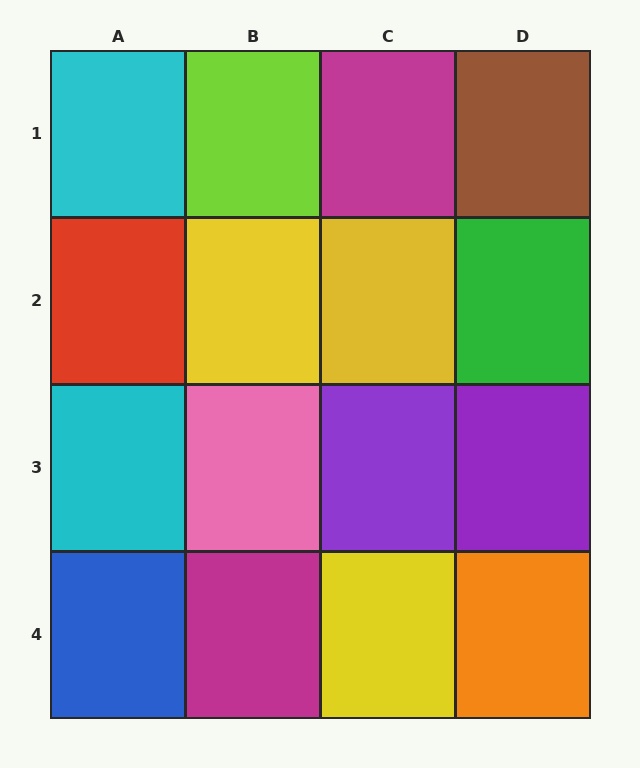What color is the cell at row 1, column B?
Lime.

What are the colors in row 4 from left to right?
Blue, magenta, yellow, orange.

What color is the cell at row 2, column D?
Green.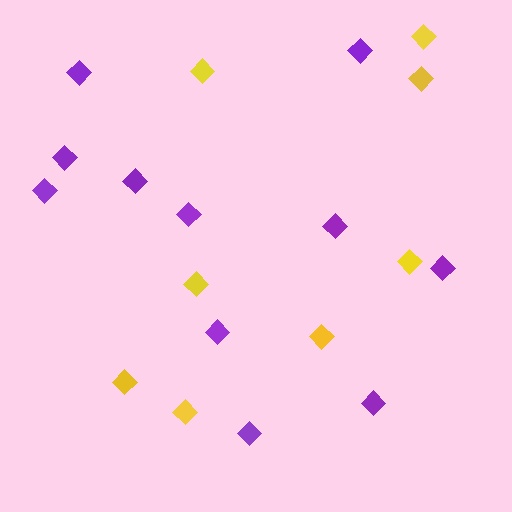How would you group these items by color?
There are 2 groups: one group of purple diamonds (11) and one group of yellow diamonds (8).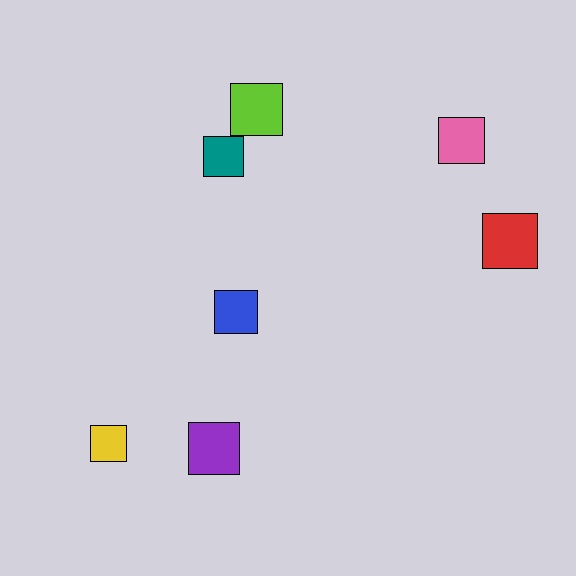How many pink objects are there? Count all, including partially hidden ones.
There is 1 pink object.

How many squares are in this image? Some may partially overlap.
There are 7 squares.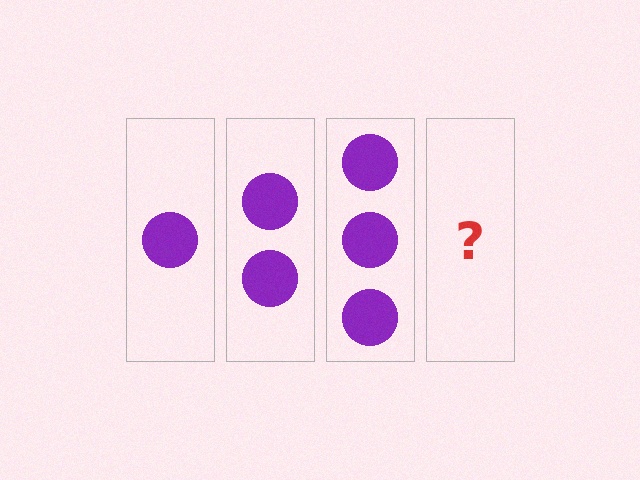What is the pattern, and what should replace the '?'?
The pattern is that each step adds one more circle. The '?' should be 4 circles.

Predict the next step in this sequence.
The next step is 4 circles.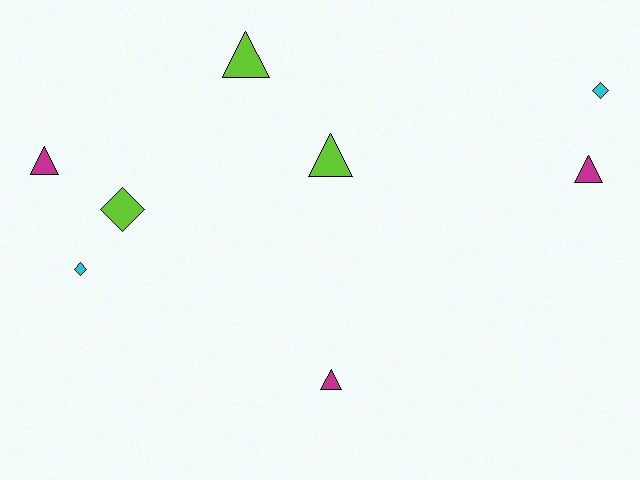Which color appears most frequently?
Magenta, with 3 objects.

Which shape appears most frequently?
Triangle, with 5 objects.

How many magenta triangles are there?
There are 3 magenta triangles.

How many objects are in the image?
There are 8 objects.